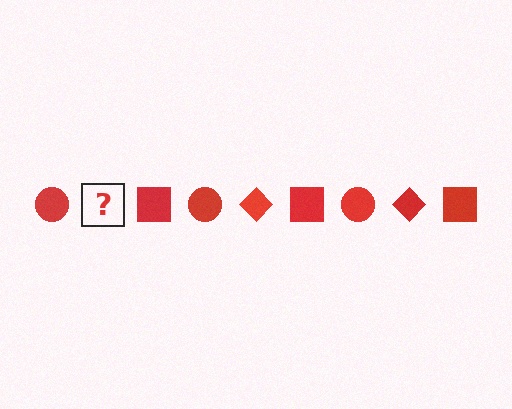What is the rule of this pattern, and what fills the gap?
The rule is that the pattern cycles through circle, diamond, square shapes in red. The gap should be filled with a red diamond.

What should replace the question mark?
The question mark should be replaced with a red diamond.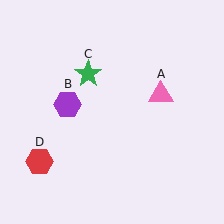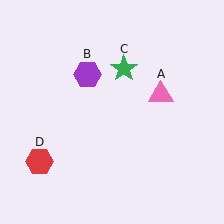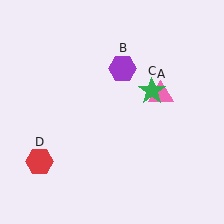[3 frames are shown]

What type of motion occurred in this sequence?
The purple hexagon (object B), green star (object C) rotated clockwise around the center of the scene.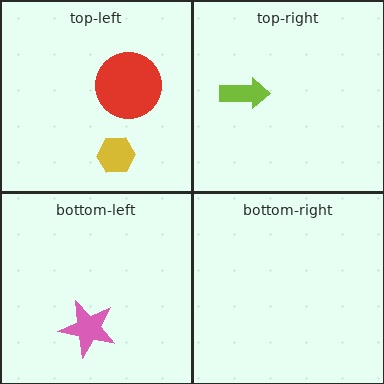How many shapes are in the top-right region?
1.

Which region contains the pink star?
The bottom-left region.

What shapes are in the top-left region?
The red circle, the yellow hexagon.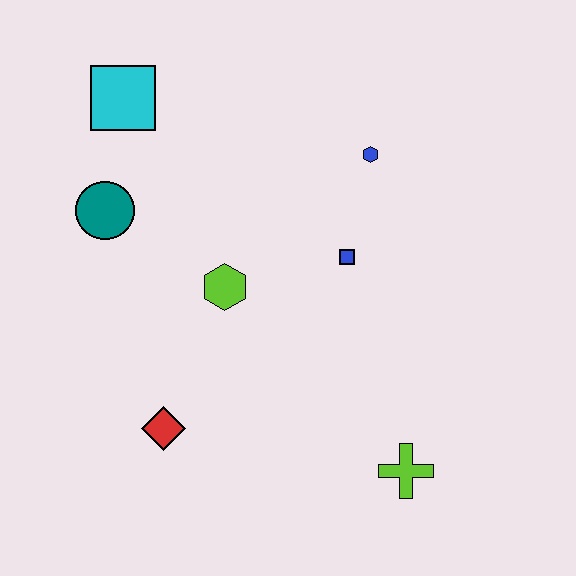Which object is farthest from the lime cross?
The cyan square is farthest from the lime cross.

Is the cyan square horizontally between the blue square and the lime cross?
No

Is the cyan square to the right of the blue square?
No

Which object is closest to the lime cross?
The blue square is closest to the lime cross.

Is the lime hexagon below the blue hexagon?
Yes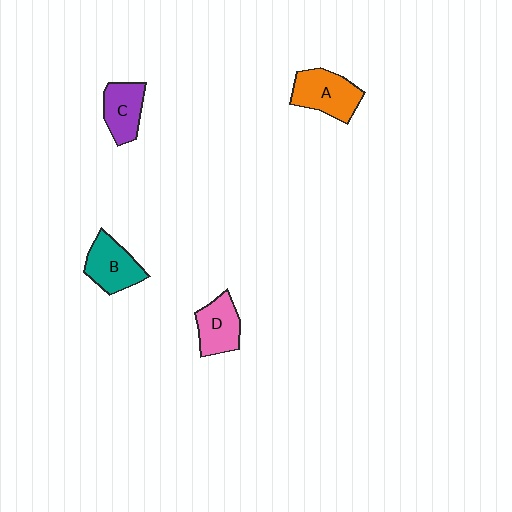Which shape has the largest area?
Shape A (orange).